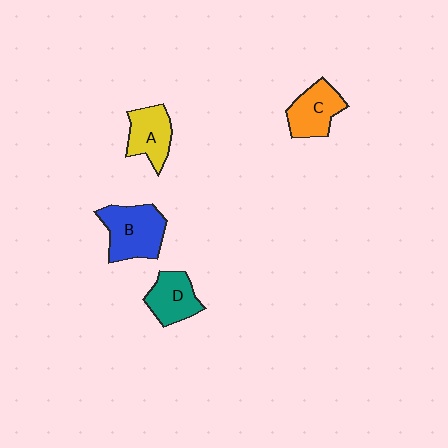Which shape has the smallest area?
Shape D (teal).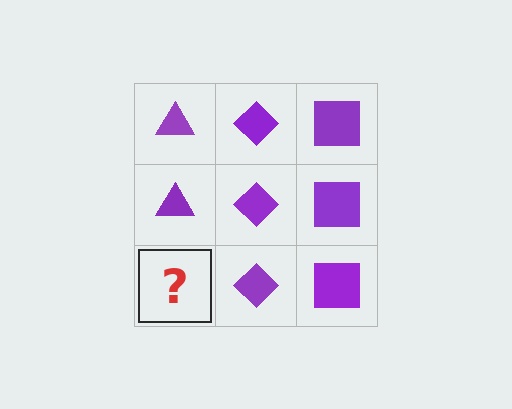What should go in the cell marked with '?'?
The missing cell should contain a purple triangle.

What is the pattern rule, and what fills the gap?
The rule is that each column has a consistent shape. The gap should be filled with a purple triangle.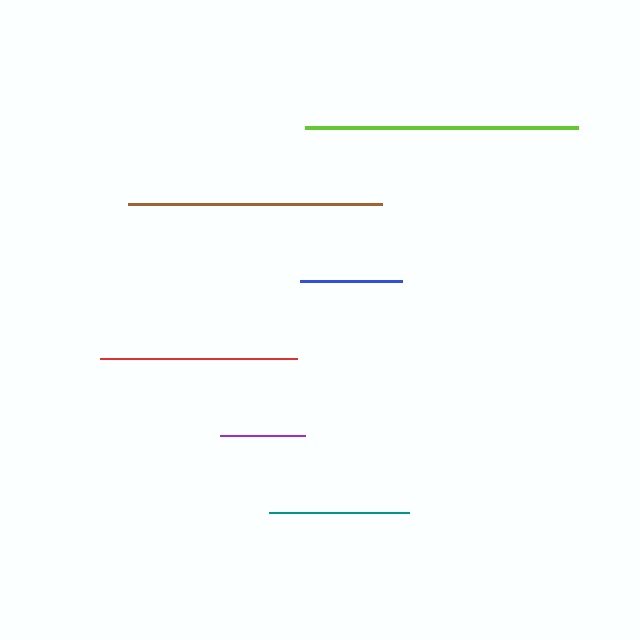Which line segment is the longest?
The lime line is the longest at approximately 273 pixels.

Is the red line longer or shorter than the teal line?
The red line is longer than the teal line.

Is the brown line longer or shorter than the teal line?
The brown line is longer than the teal line.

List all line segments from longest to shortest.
From longest to shortest: lime, brown, red, teal, blue, purple.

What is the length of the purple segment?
The purple segment is approximately 85 pixels long.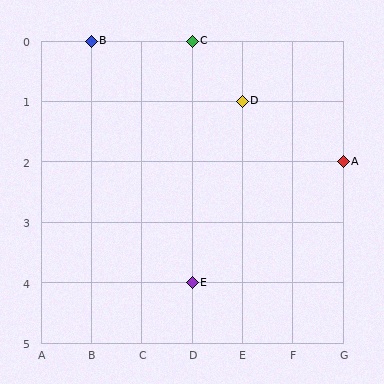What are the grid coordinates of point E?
Point E is at grid coordinates (D, 4).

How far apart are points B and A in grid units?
Points B and A are 5 columns and 2 rows apart (about 5.4 grid units diagonally).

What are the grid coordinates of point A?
Point A is at grid coordinates (G, 2).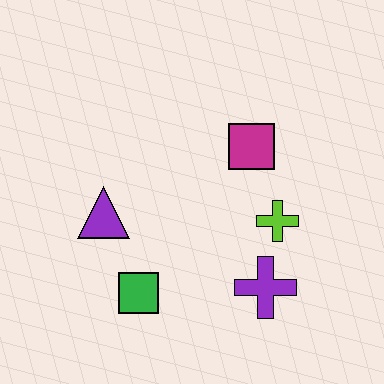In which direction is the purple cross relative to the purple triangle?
The purple cross is to the right of the purple triangle.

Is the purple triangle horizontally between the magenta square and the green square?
No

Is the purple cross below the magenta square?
Yes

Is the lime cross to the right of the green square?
Yes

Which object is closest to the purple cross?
The lime cross is closest to the purple cross.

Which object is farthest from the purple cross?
The purple triangle is farthest from the purple cross.